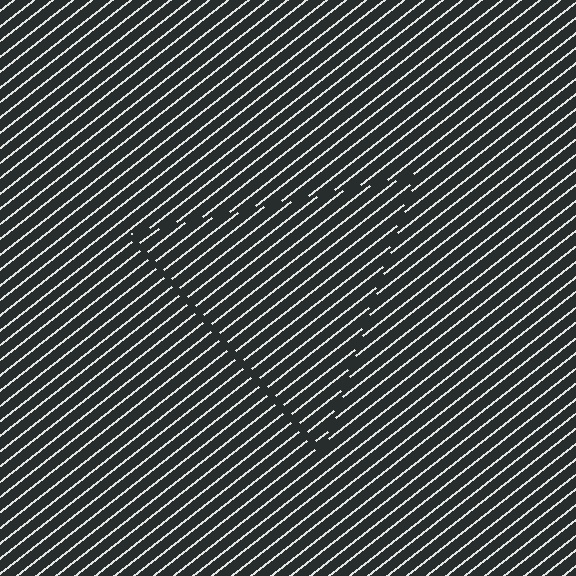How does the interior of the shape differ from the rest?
The interior of the shape contains the same grating, shifted by half a period — the contour is defined by the phase discontinuity where line-ends from the inner and outer gratings abut.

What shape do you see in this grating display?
An illusory triangle. The interior of the shape contains the same grating, shifted by half a period — the contour is defined by the phase discontinuity where line-ends from the inner and outer gratings abut.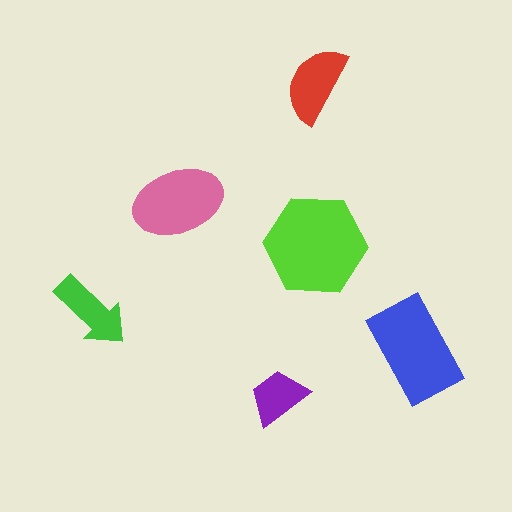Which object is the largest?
The lime hexagon.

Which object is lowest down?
The purple trapezoid is bottommost.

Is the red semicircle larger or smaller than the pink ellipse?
Smaller.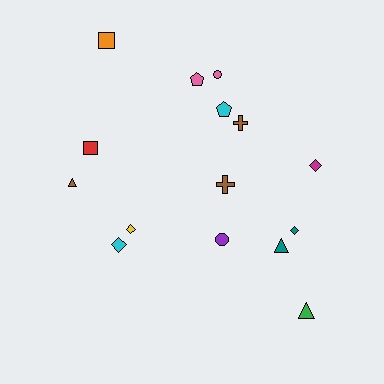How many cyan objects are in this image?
There are 2 cyan objects.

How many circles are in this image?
There are 2 circles.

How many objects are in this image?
There are 15 objects.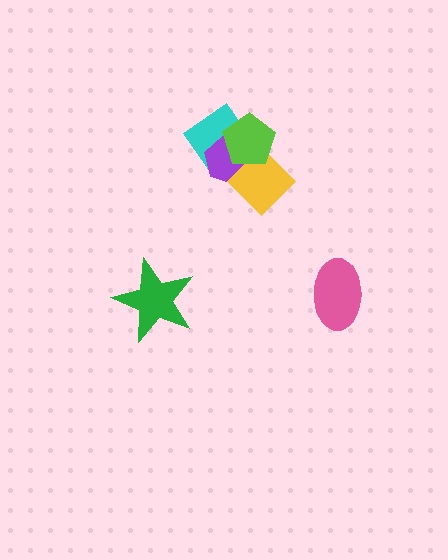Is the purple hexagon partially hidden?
Yes, it is partially covered by another shape.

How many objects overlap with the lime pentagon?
3 objects overlap with the lime pentagon.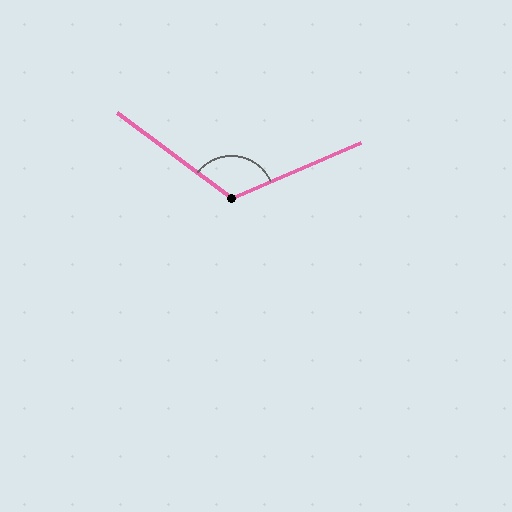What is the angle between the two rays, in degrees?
Approximately 120 degrees.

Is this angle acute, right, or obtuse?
It is obtuse.